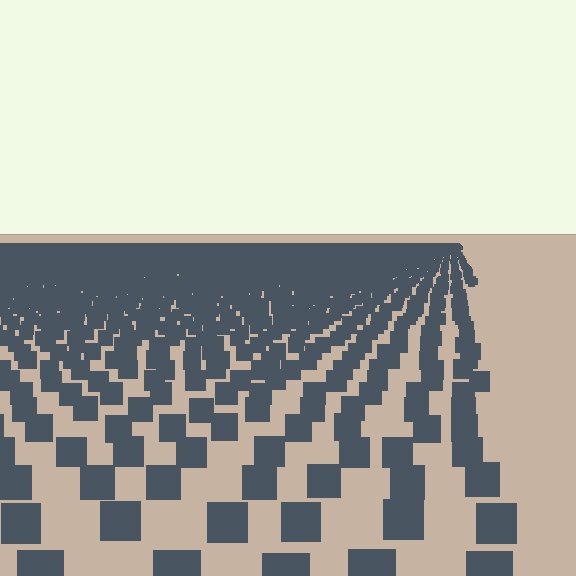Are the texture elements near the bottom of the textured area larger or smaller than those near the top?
Larger. Near the bottom, elements are closer to the viewer and appear at a bigger on-screen size.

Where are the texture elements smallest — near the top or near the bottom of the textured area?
Near the top.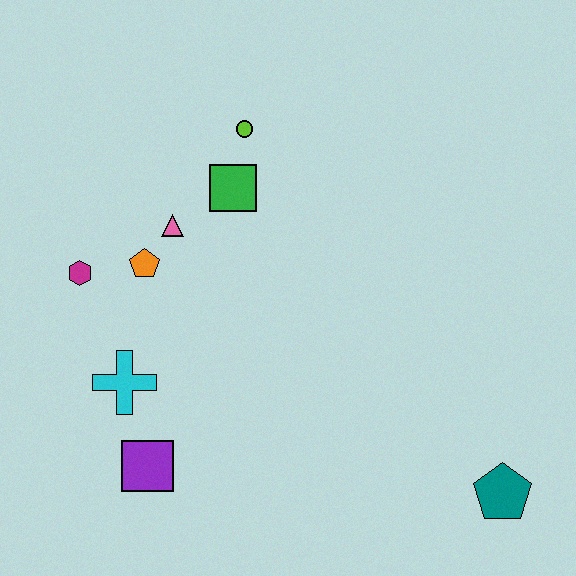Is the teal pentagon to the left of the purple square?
No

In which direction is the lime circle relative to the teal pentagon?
The lime circle is above the teal pentagon.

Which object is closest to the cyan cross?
The purple square is closest to the cyan cross.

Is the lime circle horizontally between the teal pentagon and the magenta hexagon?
Yes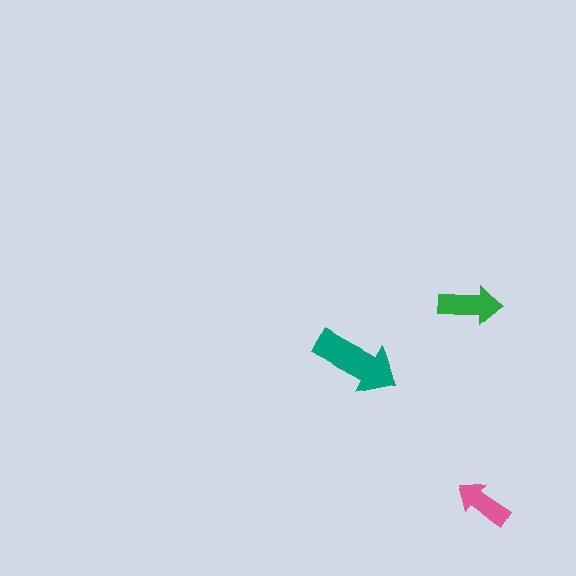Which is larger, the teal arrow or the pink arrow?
The teal one.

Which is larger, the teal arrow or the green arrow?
The teal one.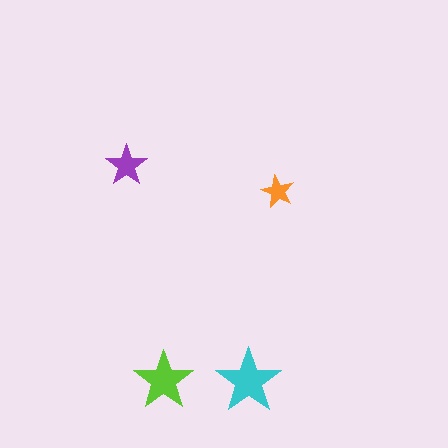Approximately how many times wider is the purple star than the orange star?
About 1.5 times wider.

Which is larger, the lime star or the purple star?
The lime one.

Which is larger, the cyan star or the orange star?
The cyan one.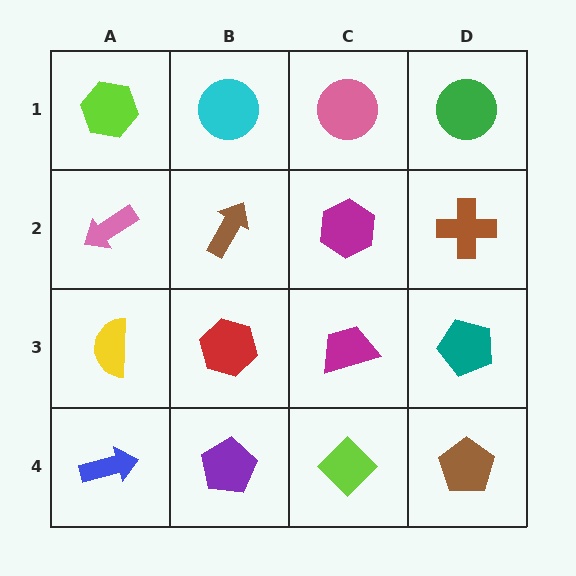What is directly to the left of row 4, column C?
A purple pentagon.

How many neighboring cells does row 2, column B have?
4.